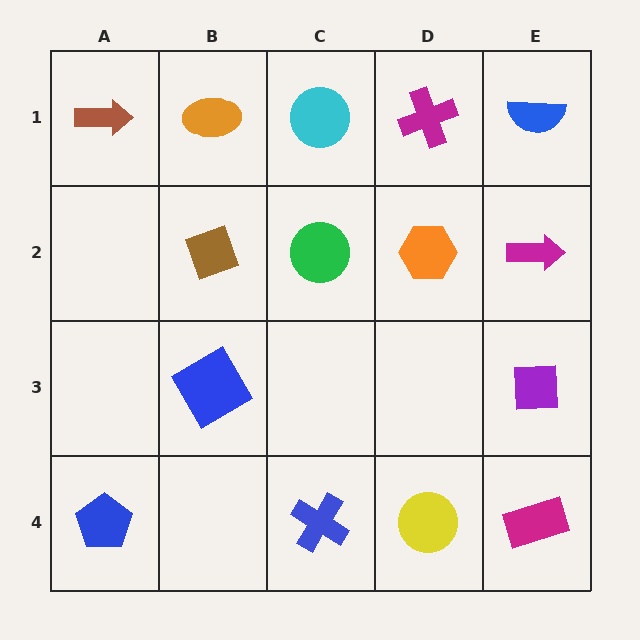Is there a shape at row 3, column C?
No, that cell is empty.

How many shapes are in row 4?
4 shapes.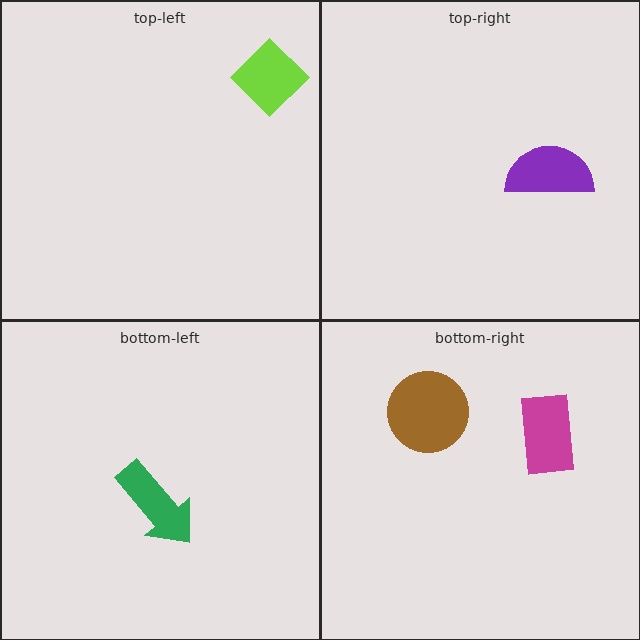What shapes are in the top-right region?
The purple semicircle.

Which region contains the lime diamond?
The top-left region.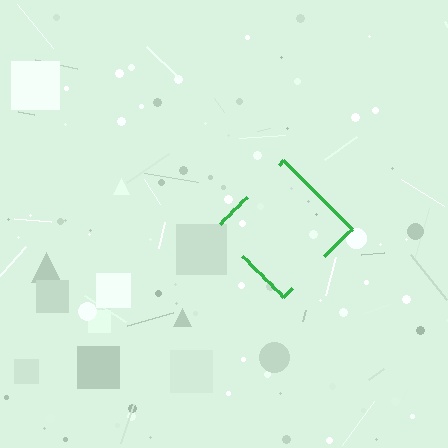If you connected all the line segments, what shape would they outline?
They would outline a diamond.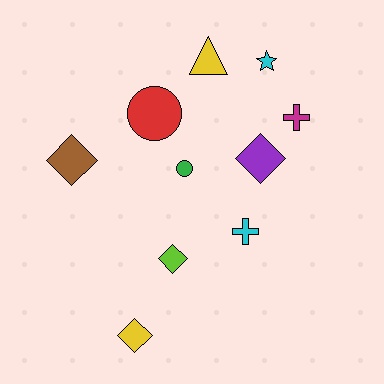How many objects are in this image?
There are 10 objects.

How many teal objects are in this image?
There are no teal objects.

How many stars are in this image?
There is 1 star.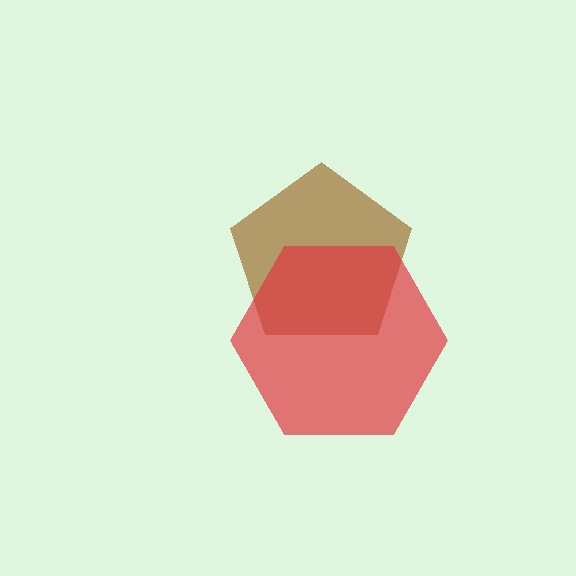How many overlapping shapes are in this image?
There are 2 overlapping shapes in the image.